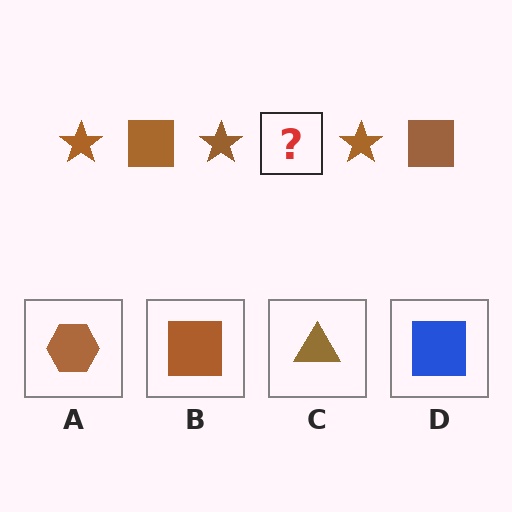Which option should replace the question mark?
Option B.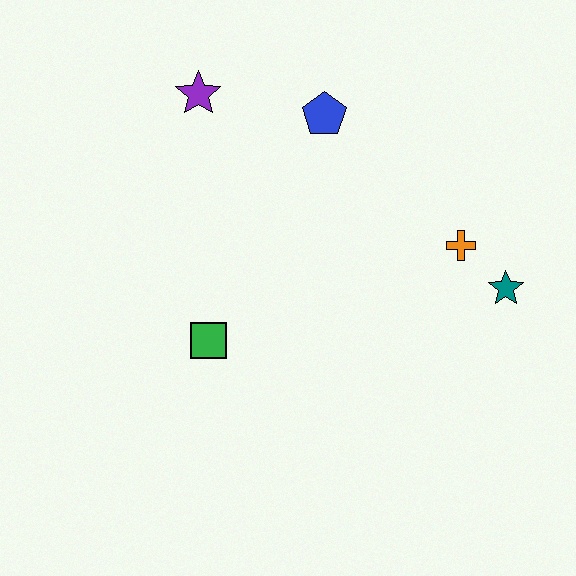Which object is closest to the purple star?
The blue pentagon is closest to the purple star.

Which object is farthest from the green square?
The teal star is farthest from the green square.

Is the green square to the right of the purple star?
Yes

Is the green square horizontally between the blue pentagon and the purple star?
Yes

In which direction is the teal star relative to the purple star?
The teal star is to the right of the purple star.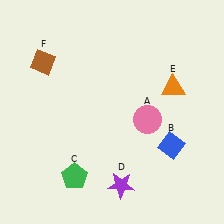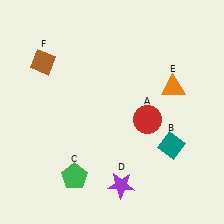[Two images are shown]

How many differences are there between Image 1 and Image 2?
There are 2 differences between the two images.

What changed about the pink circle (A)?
In Image 1, A is pink. In Image 2, it changed to red.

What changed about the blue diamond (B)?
In Image 1, B is blue. In Image 2, it changed to teal.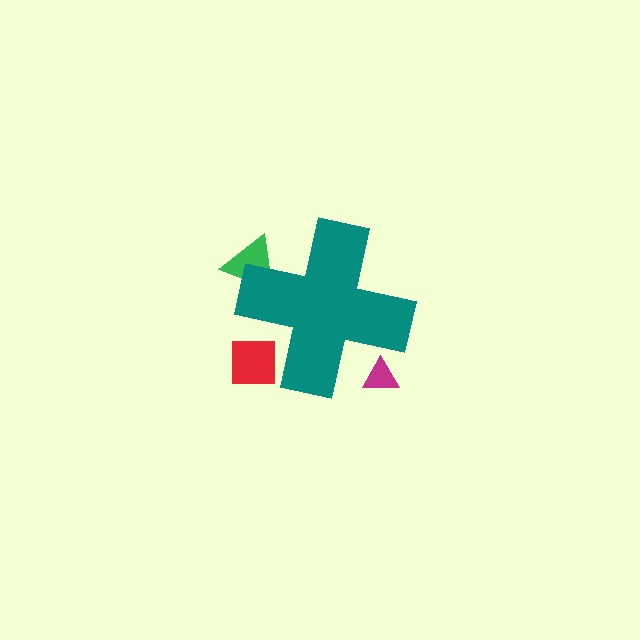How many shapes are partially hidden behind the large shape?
3 shapes are partially hidden.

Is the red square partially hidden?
Yes, the red square is partially hidden behind the teal cross.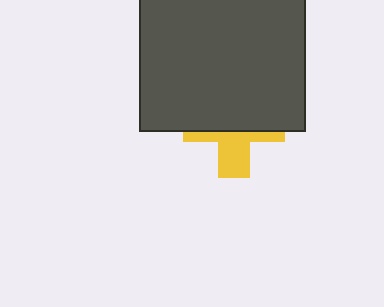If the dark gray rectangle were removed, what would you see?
You would see the complete yellow cross.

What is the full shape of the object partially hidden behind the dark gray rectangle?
The partially hidden object is a yellow cross.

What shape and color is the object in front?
The object in front is a dark gray rectangle.